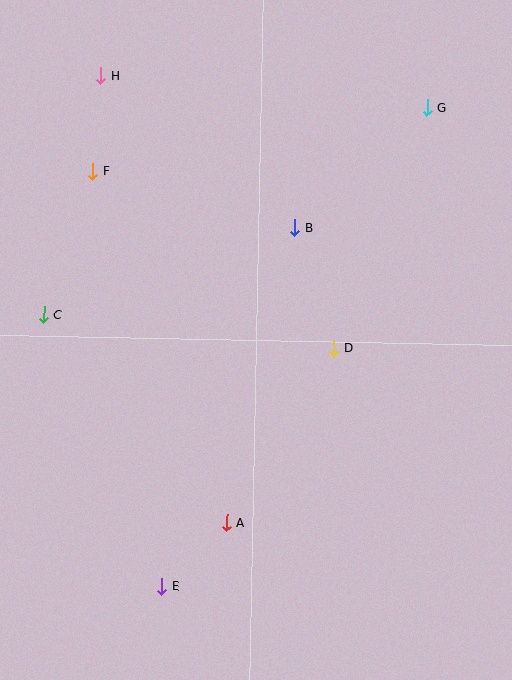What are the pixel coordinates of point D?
Point D is at (334, 348).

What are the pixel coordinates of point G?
Point G is at (427, 108).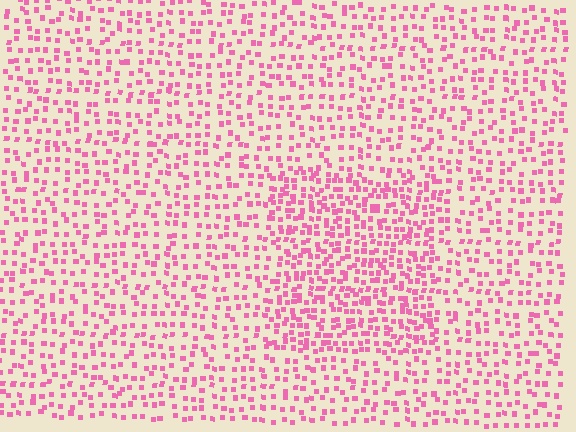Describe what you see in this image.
The image contains small pink elements arranged at two different densities. A rectangle-shaped region is visible where the elements are more densely packed than the surrounding area.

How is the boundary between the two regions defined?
The boundary is defined by a change in element density (approximately 1.7x ratio). All elements are the same color, size, and shape.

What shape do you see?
I see a rectangle.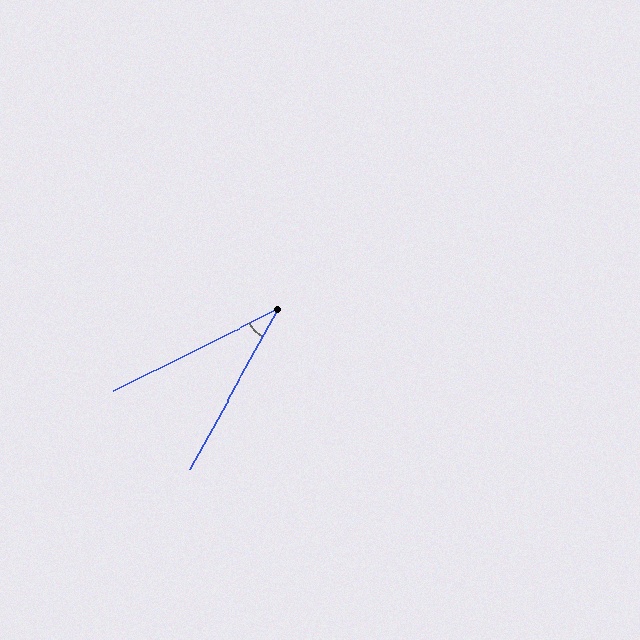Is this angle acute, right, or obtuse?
It is acute.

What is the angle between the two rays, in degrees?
Approximately 34 degrees.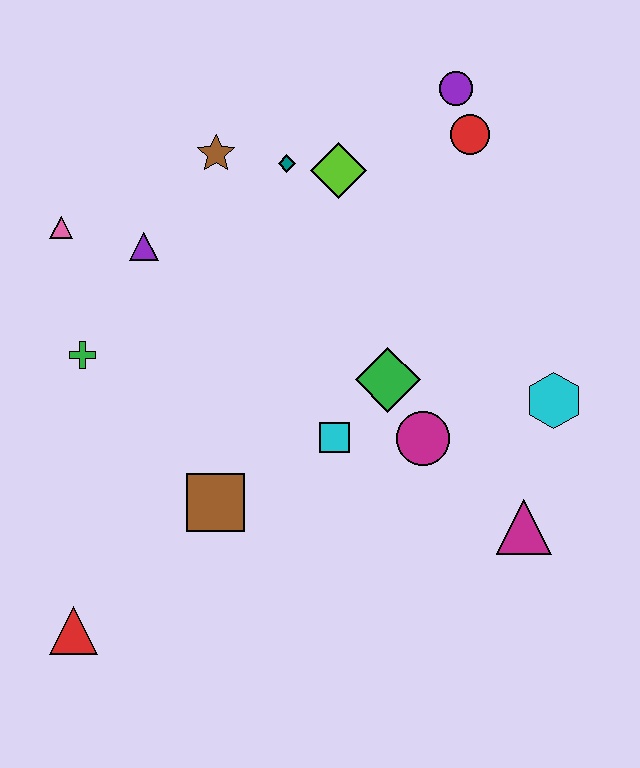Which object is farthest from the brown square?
The purple circle is farthest from the brown square.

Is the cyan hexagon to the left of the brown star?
No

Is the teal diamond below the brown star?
Yes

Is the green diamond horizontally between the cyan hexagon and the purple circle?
No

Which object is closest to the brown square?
The cyan square is closest to the brown square.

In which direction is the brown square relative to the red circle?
The brown square is below the red circle.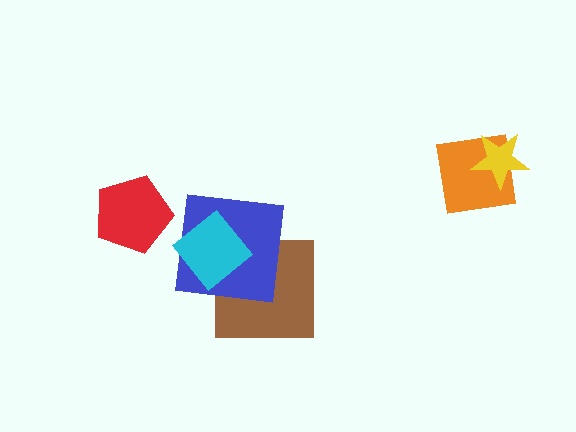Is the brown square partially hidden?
Yes, it is partially covered by another shape.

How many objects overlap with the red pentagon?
0 objects overlap with the red pentagon.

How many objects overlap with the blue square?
2 objects overlap with the blue square.